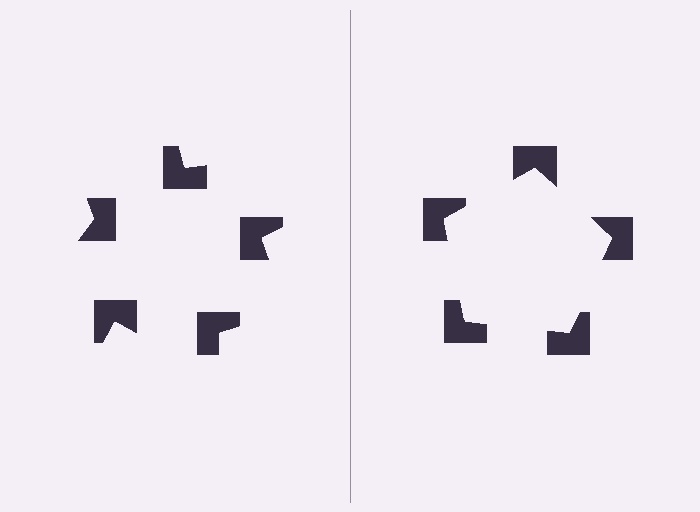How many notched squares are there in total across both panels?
10 — 5 on each side.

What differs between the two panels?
The notched squares are positioned identically on both sides; only the wedge orientations differ. On the right they align to a pentagon; on the left they are misaligned.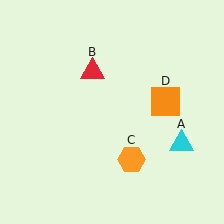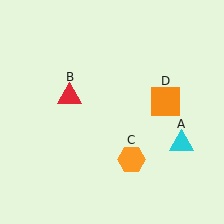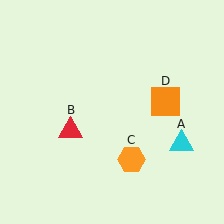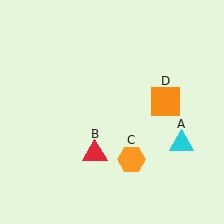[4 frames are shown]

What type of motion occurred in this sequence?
The red triangle (object B) rotated counterclockwise around the center of the scene.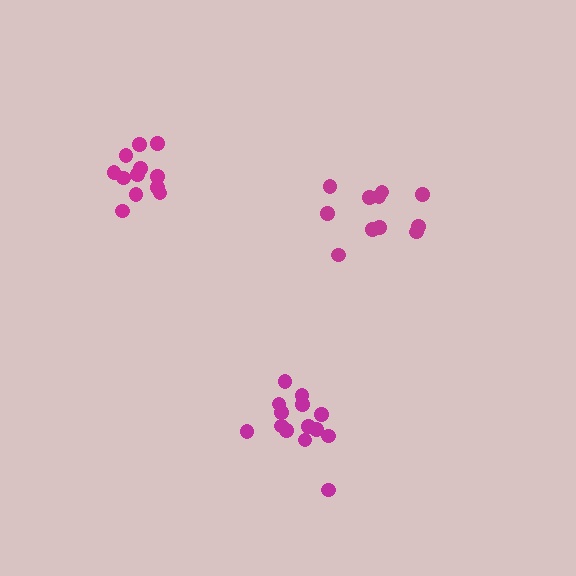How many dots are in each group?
Group 1: 11 dots, Group 2: 12 dots, Group 3: 14 dots (37 total).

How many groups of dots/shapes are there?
There are 3 groups.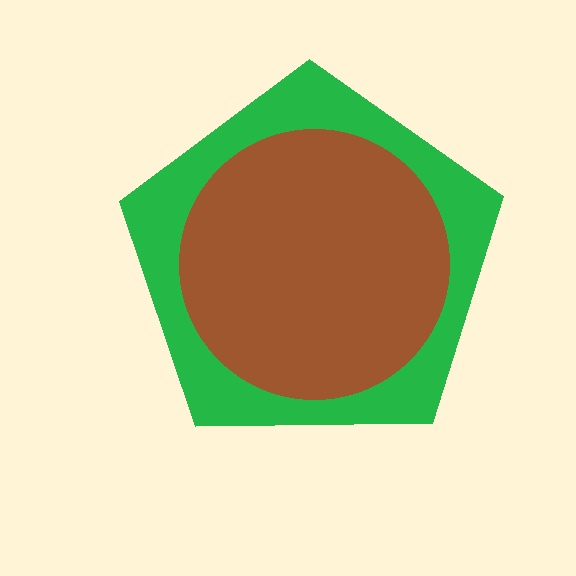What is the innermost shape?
The brown circle.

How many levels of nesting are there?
2.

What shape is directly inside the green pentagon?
The brown circle.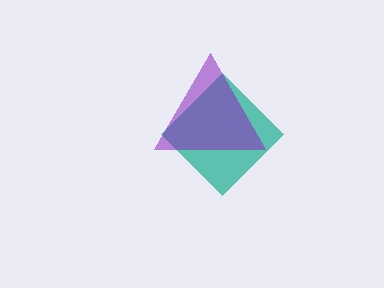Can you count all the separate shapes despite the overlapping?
Yes, there are 2 separate shapes.